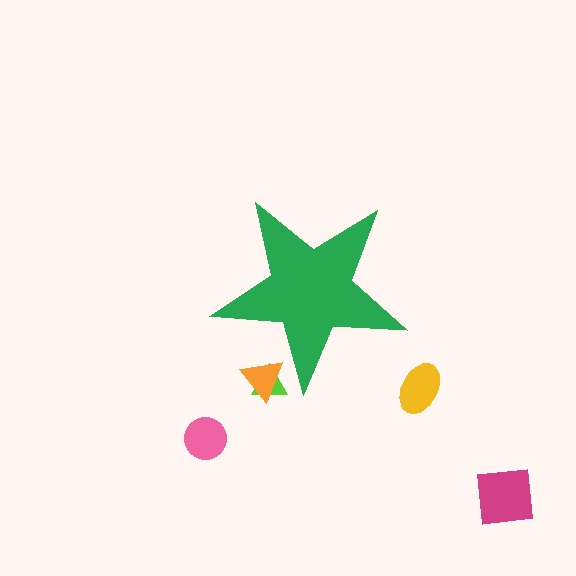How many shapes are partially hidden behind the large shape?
2 shapes are partially hidden.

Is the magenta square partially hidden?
No, the magenta square is fully visible.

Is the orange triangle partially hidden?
Yes, the orange triangle is partially hidden behind the green star.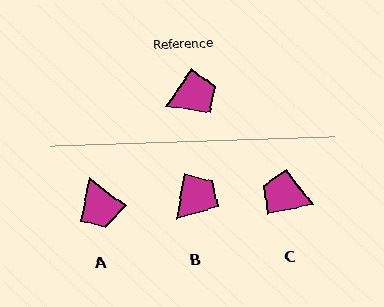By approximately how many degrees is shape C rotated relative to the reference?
Approximately 137 degrees counter-clockwise.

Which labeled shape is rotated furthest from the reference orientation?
C, about 137 degrees away.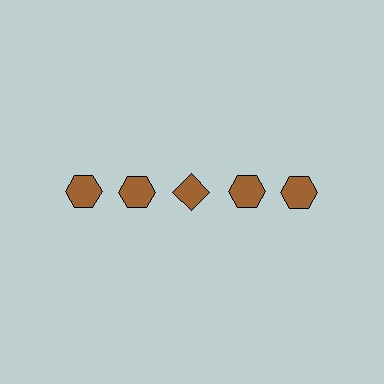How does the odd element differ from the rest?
It has a different shape: diamond instead of hexagon.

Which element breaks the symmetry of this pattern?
The brown diamond in the top row, center column breaks the symmetry. All other shapes are brown hexagons.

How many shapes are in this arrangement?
There are 5 shapes arranged in a grid pattern.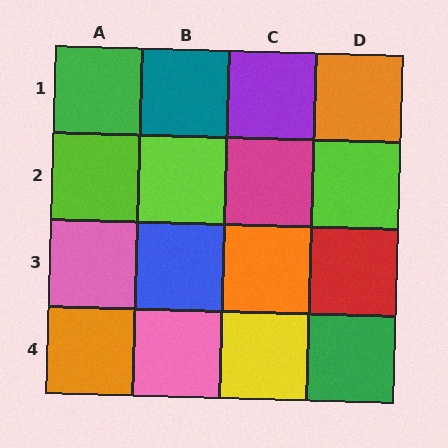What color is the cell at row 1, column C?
Purple.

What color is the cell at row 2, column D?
Lime.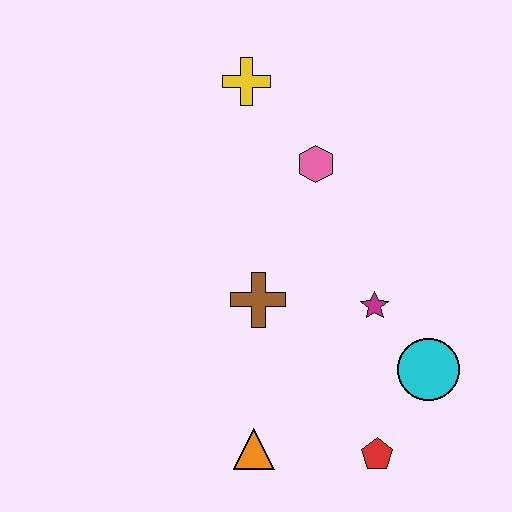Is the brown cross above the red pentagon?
Yes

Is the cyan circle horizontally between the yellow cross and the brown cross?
No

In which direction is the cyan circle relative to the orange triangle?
The cyan circle is to the right of the orange triangle.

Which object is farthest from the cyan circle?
The yellow cross is farthest from the cyan circle.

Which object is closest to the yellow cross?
The pink hexagon is closest to the yellow cross.